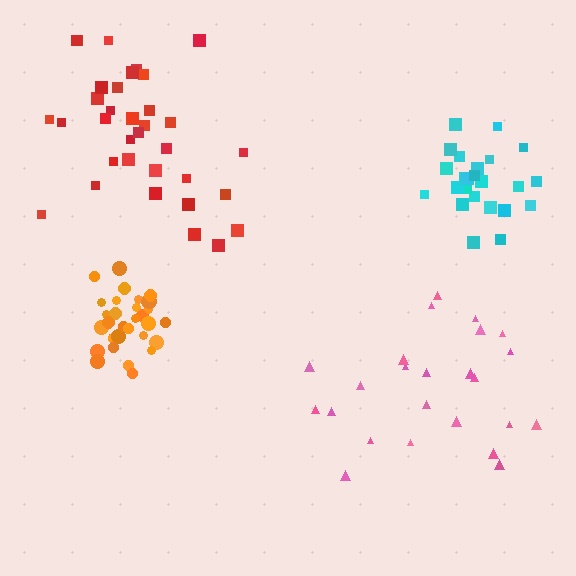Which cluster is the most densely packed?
Orange.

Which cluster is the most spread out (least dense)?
Pink.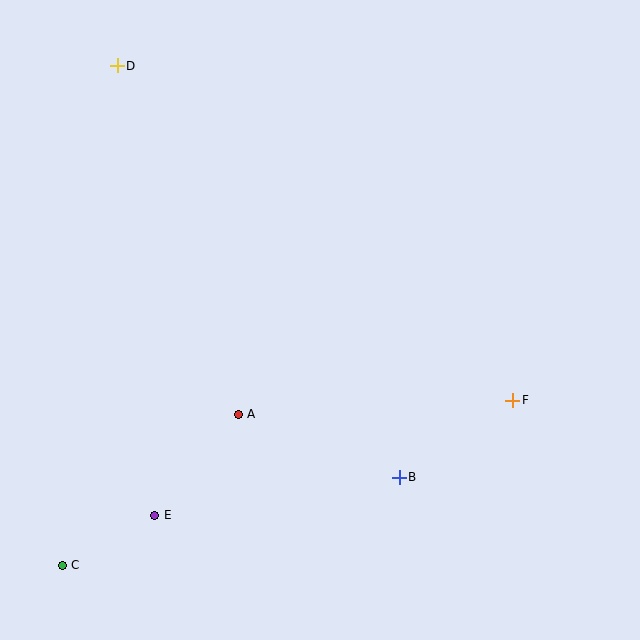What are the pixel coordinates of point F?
Point F is at (513, 400).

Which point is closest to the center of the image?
Point A at (238, 414) is closest to the center.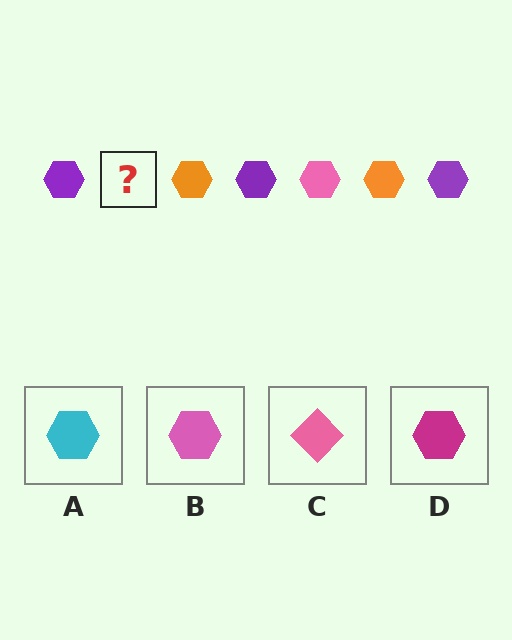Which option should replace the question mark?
Option B.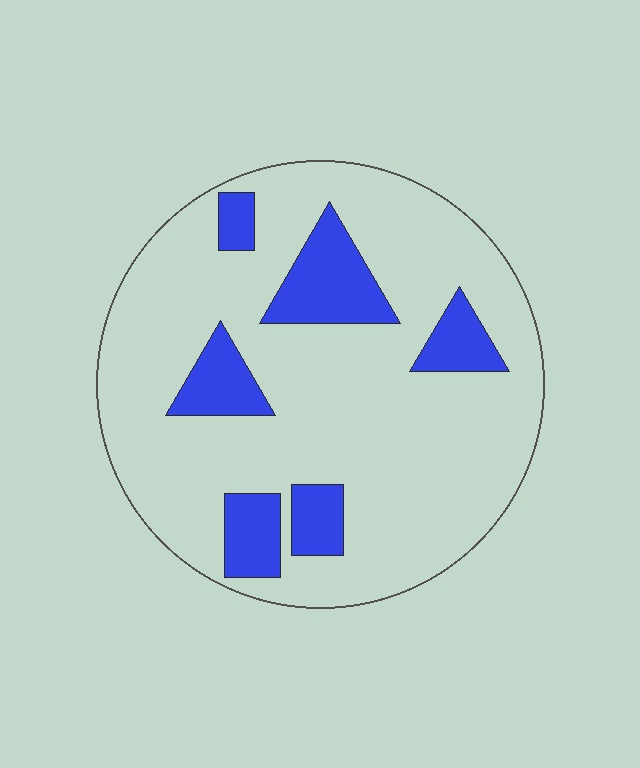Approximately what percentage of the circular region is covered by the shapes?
Approximately 20%.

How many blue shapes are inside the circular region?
6.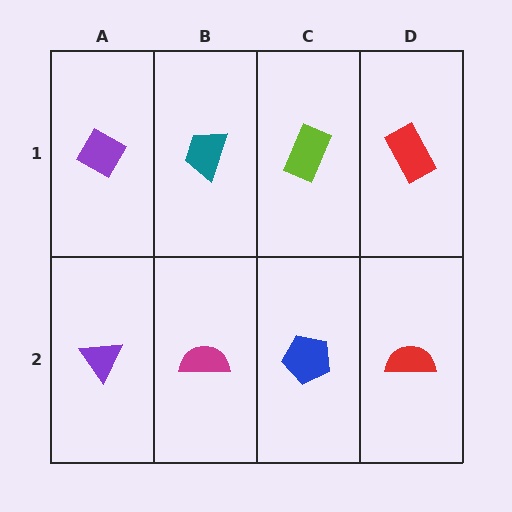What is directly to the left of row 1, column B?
A purple diamond.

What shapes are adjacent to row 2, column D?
A red rectangle (row 1, column D), a blue pentagon (row 2, column C).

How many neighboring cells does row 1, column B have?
3.